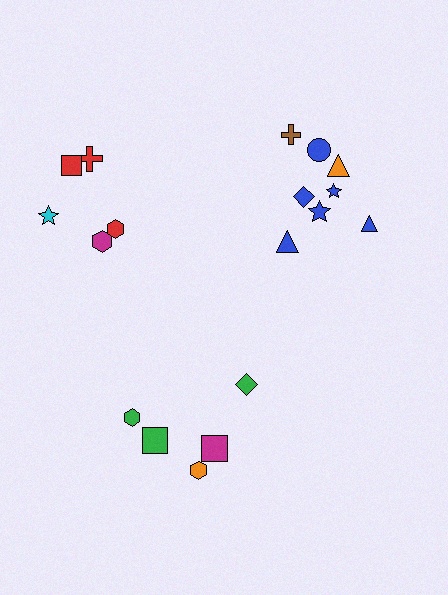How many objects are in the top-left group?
There are 5 objects.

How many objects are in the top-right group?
There are 8 objects.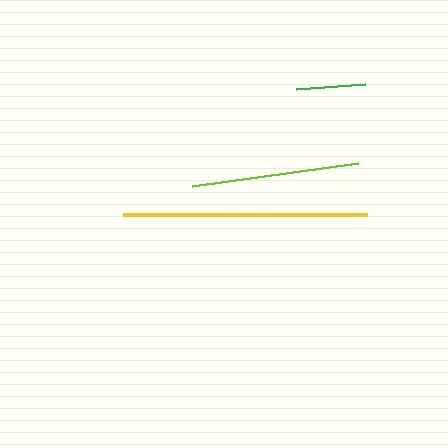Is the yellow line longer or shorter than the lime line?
The yellow line is longer than the lime line.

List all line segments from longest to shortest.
From longest to shortest: yellow, lime, green.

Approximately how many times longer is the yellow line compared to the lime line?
The yellow line is approximately 1.5 times the length of the lime line.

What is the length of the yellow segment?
The yellow segment is approximately 244 pixels long.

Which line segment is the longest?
The yellow line is the longest at approximately 244 pixels.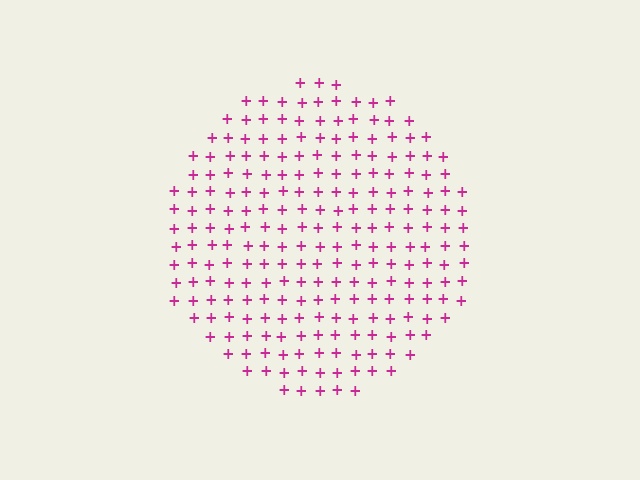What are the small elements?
The small elements are plus signs.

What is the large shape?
The large shape is a circle.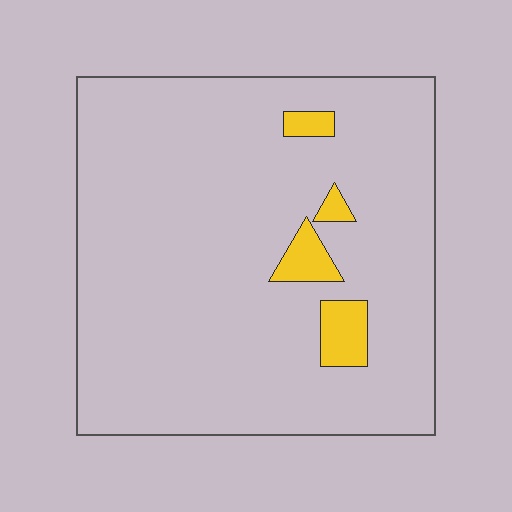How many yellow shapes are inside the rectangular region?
4.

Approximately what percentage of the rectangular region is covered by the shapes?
Approximately 5%.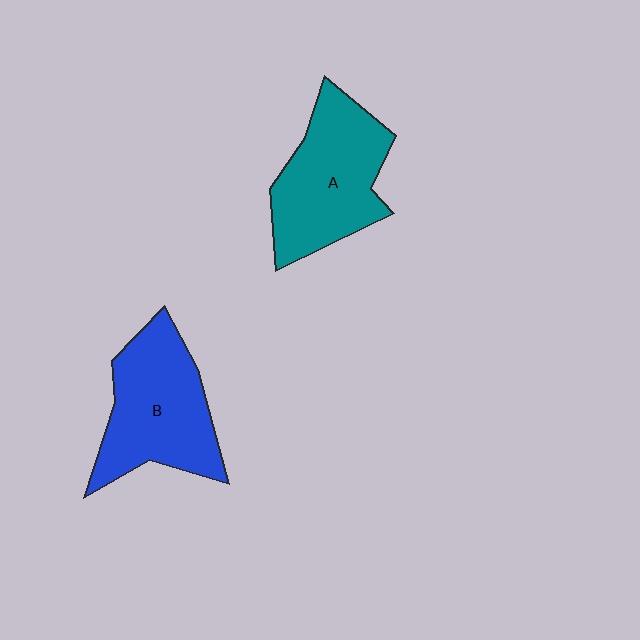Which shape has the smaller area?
Shape A (teal).